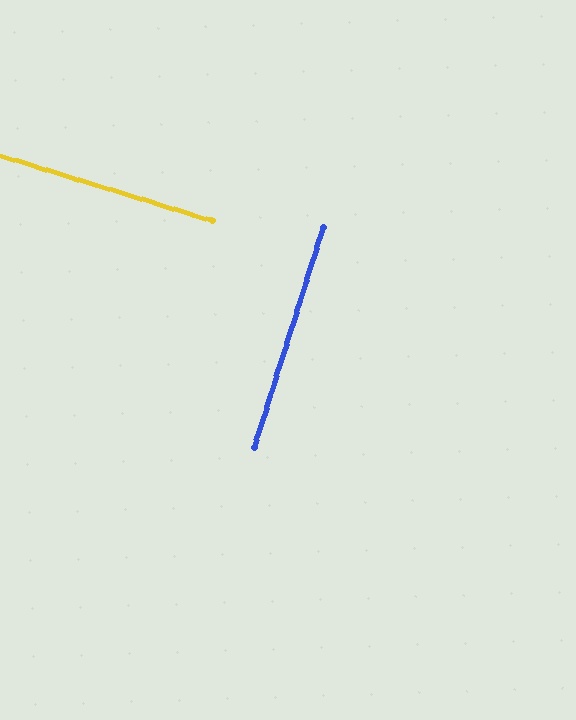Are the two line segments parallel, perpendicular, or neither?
Perpendicular — they meet at approximately 90°.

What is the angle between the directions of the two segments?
Approximately 90 degrees.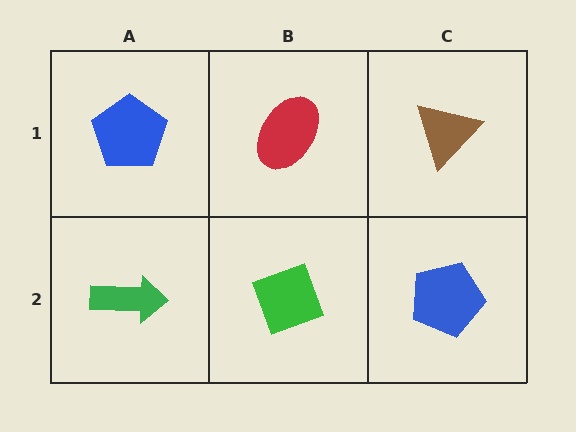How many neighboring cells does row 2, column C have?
2.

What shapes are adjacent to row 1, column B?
A green diamond (row 2, column B), a blue pentagon (row 1, column A), a brown triangle (row 1, column C).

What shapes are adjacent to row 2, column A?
A blue pentagon (row 1, column A), a green diamond (row 2, column B).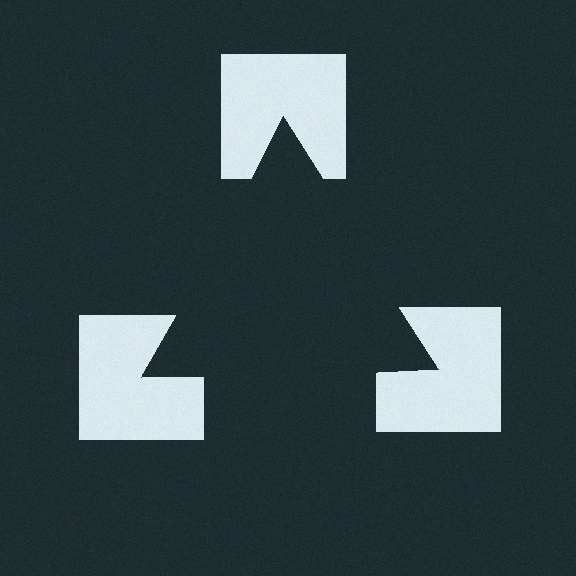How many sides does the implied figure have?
3 sides.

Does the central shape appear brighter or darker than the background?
It typically appears slightly darker than the background, even though no actual brightness change is drawn.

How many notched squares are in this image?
There are 3 — one at each vertex of the illusory triangle.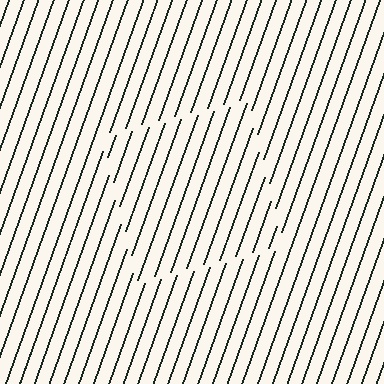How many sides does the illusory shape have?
4 sides — the line-ends trace a square.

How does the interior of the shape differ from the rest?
The interior of the shape contains the same grating, shifted by half a period — the contour is defined by the phase discontinuity where line-ends from the inner and outer gratings abut.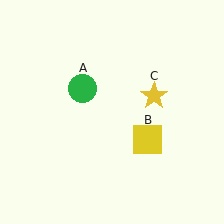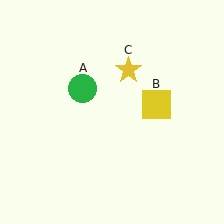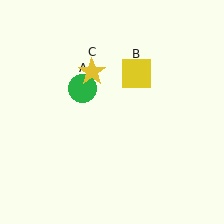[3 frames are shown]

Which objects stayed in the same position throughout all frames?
Green circle (object A) remained stationary.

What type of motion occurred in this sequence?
The yellow square (object B), yellow star (object C) rotated counterclockwise around the center of the scene.